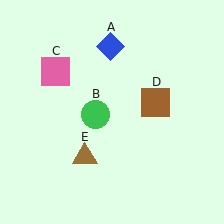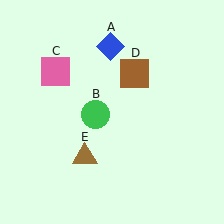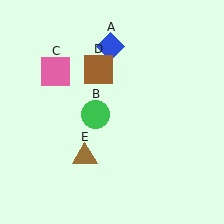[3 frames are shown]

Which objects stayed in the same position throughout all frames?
Blue diamond (object A) and green circle (object B) and pink square (object C) and brown triangle (object E) remained stationary.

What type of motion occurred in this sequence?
The brown square (object D) rotated counterclockwise around the center of the scene.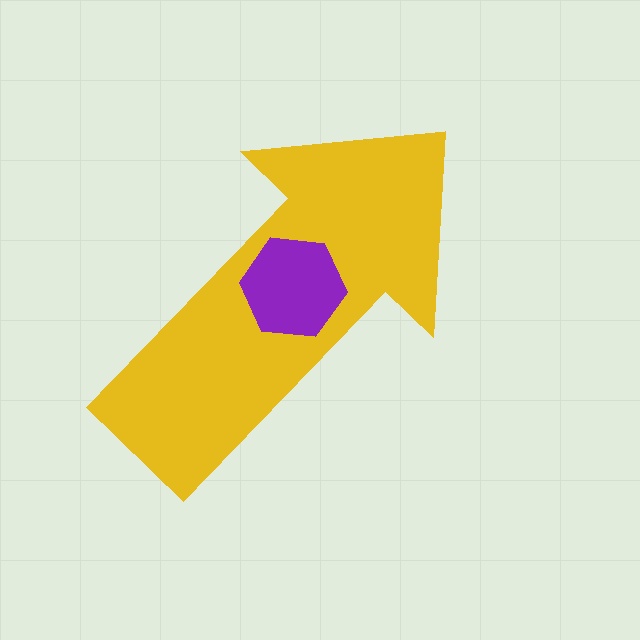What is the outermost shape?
The yellow arrow.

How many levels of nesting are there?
2.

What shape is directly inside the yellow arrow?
The purple hexagon.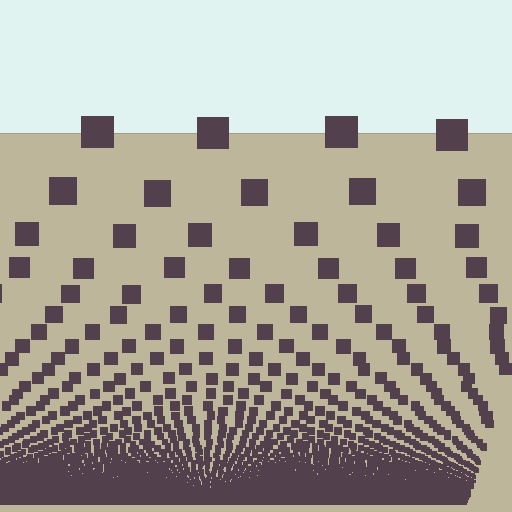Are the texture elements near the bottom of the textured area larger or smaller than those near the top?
Smaller. The gradient is inverted — elements near the bottom are smaller and denser.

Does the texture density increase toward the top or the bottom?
Density increases toward the bottom.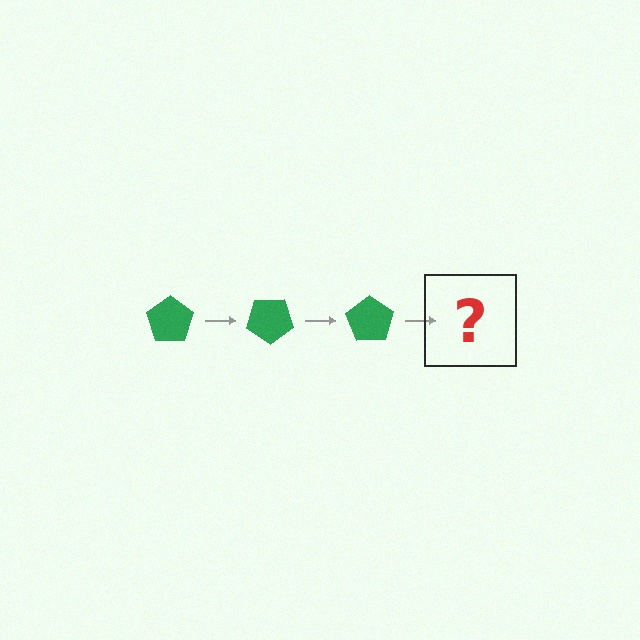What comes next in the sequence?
The next element should be a green pentagon rotated 105 degrees.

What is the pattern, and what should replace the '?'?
The pattern is that the pentagon rotates 35 degrees each step. The '?' should be a green pentagon rotated 105 degrees.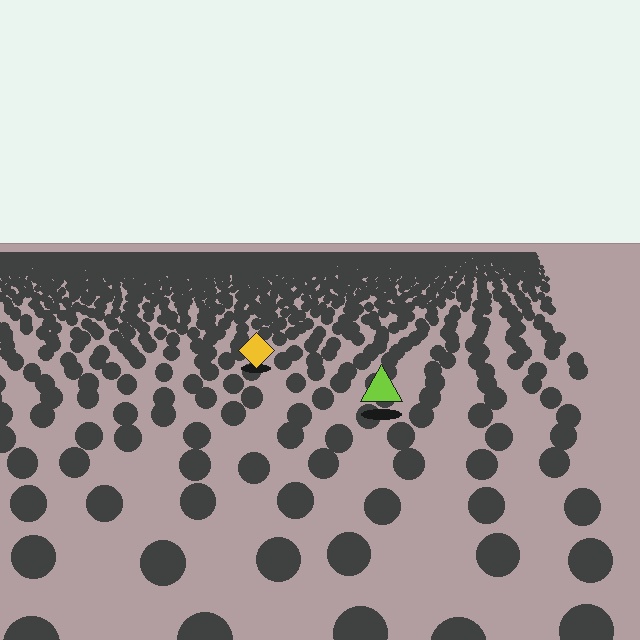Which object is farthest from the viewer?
The yellow diamond is farthest from the viewer. It appears smaller and the ground texture around it is denser.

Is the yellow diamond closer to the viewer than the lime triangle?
No. The lime triangle is closer — you can tell from the texture gradient: the ground texture is coarser near it.